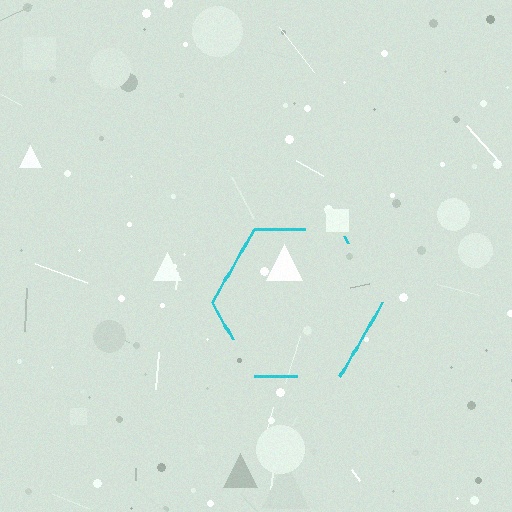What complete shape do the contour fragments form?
The contour fragments form a hexagon.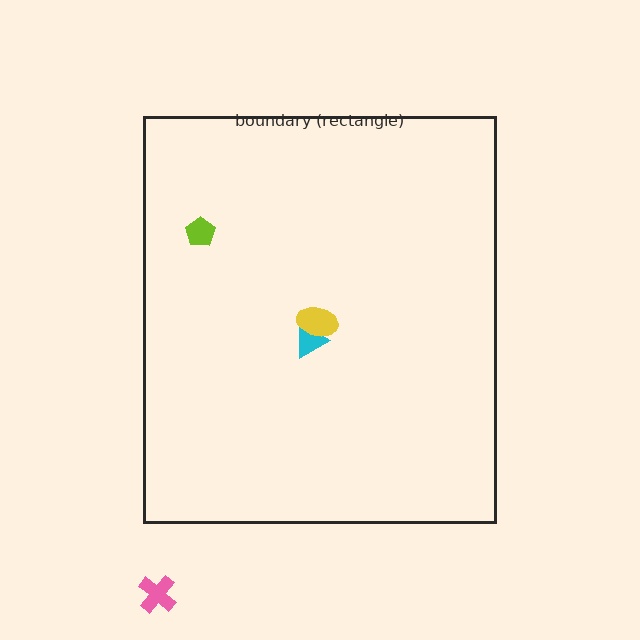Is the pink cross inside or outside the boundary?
Outside.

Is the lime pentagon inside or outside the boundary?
Inside.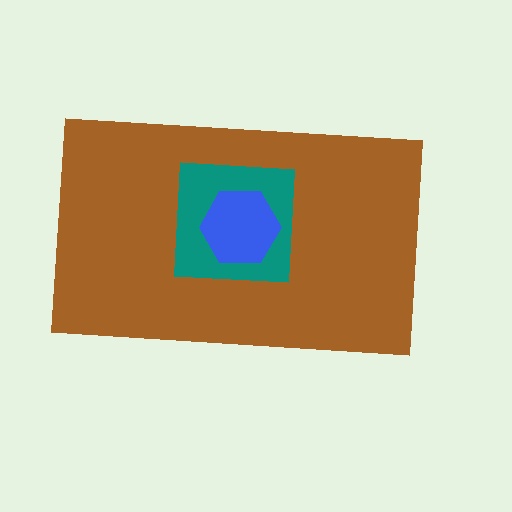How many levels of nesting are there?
3.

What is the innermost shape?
The blue hexagon.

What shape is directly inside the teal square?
The blue hexagon.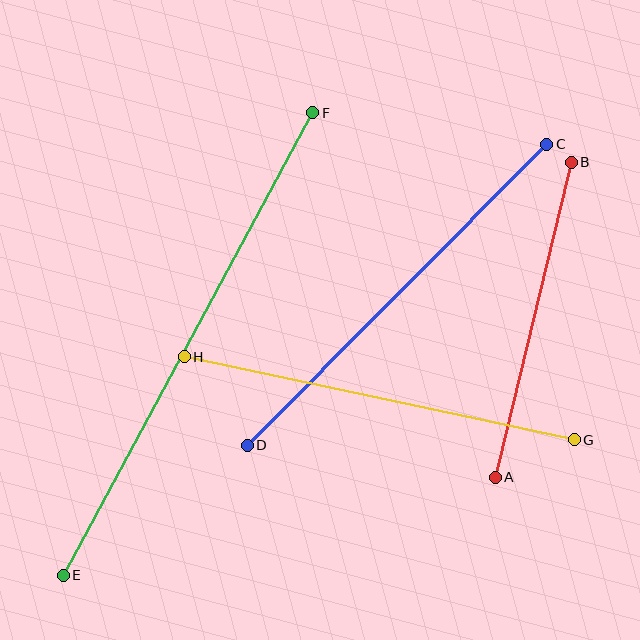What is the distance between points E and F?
The distance is approximately 525 pixels.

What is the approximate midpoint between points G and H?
The midpoint is at approximately (379, 398) pixels.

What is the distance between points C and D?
The distance is approximately 424 pixels.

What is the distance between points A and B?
The distance is approximately 324 pixels.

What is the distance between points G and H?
The distance is approximately 399 pixels.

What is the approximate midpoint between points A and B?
The midpoint is at approximately (533, 320) pixels.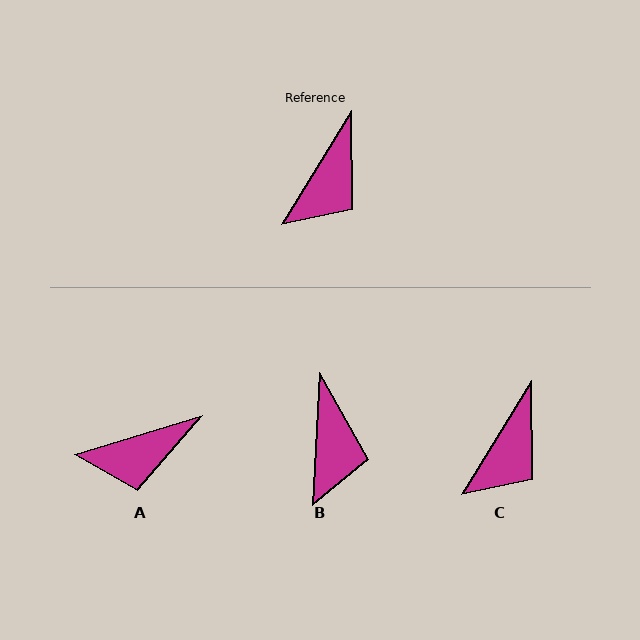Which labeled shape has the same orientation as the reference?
C.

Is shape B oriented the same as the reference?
No, it is off by about 28 degrees.